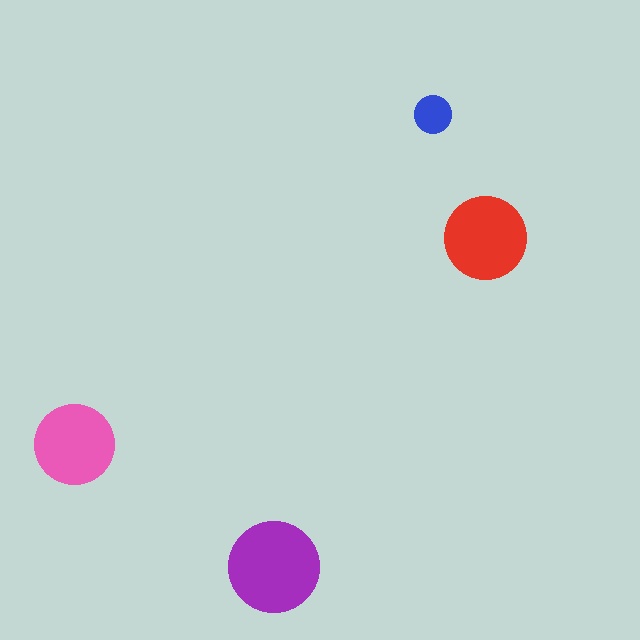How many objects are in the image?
There are 4 objects in the image.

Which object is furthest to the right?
The red circle is rightmost.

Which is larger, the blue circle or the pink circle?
The pink one.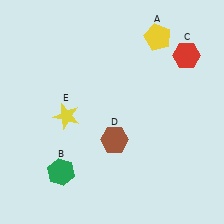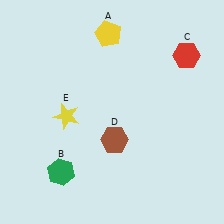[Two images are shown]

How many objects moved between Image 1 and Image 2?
1 object moved between the two images.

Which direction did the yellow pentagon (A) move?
The yellow pentagon (A) moved left.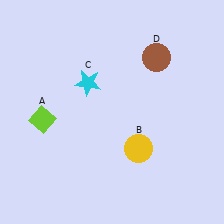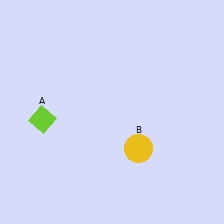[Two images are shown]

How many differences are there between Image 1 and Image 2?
There are 2 differences between the two images.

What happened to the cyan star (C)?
The cyan star (C) was removed in Image 2. It was in the top-left area of Image 1.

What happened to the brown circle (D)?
The brown circle (D) was removed in Image 2. It was in the top-right area of Image 1.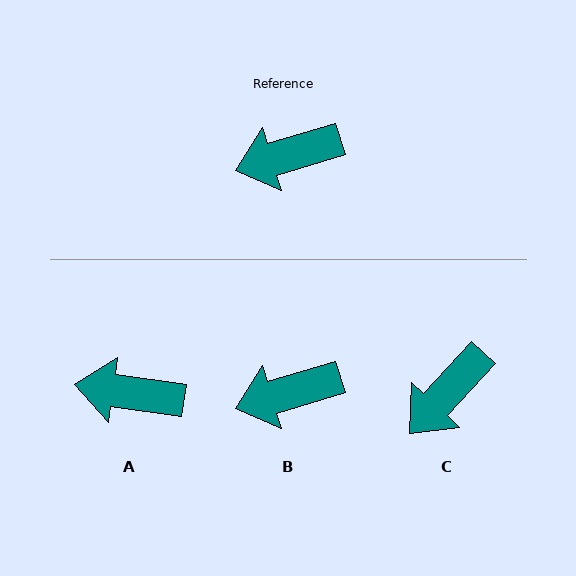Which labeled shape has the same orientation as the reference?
B.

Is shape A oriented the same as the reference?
No, it is off by about 25 degrees.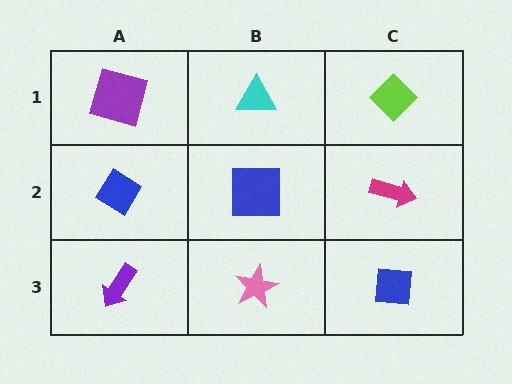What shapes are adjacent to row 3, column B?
A blue square (row 2, column B), a purple arrow (row 3, column A), a blue square (row 3, column C).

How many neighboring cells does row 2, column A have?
3.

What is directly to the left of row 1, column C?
A cyan triangle.